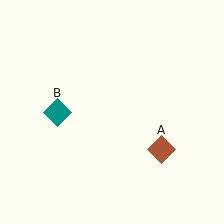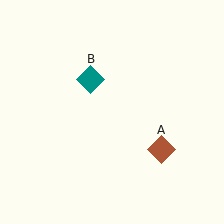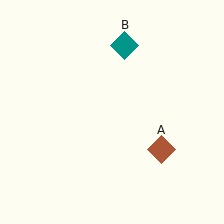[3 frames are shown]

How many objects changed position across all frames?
1 object changed position: teal diamond (object B).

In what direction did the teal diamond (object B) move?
The teal diamond (object B) moved up and to the right.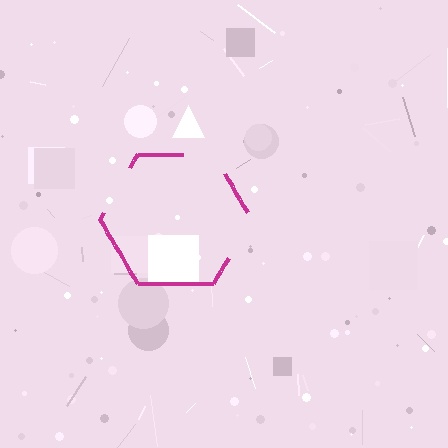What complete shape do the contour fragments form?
The contour fragments form a hexagon.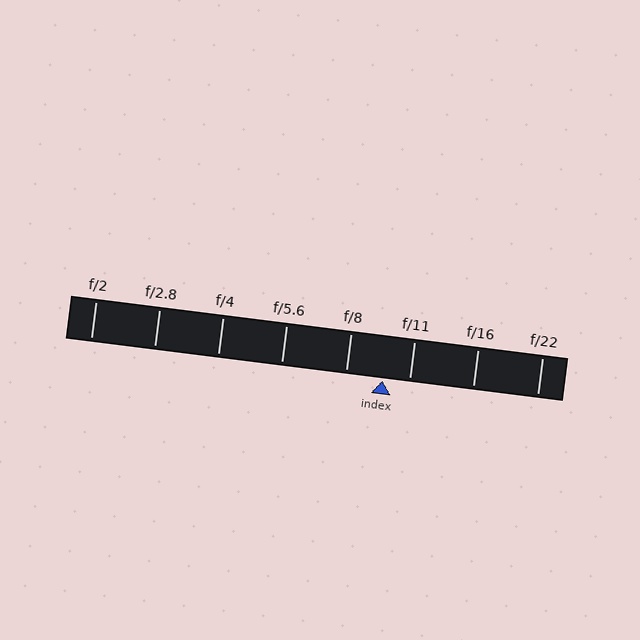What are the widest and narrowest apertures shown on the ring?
The widest aperture shown is f/2 and the narrowest is f/22.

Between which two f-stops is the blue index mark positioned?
The index mark is between f/8 and f/11.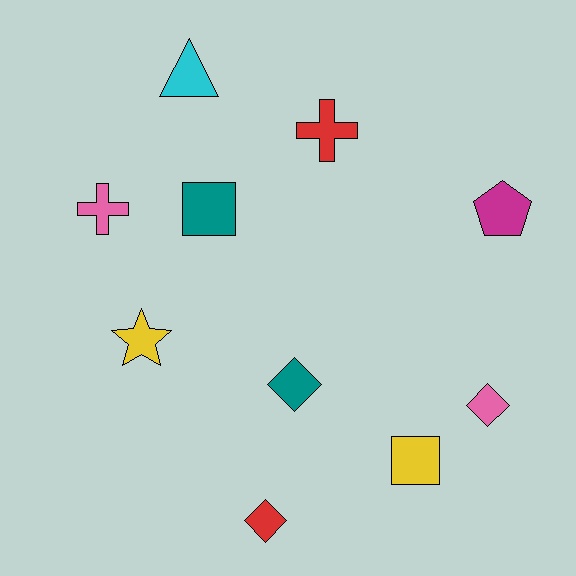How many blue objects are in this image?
There are no blue objects.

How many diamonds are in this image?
There are 3 diamonds.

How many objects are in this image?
There are 10 objects.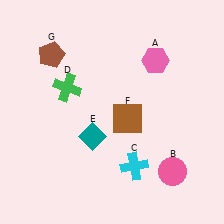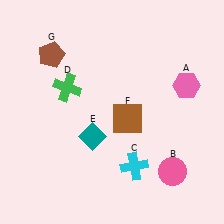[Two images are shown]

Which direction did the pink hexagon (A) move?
The pink hexagon (A) moved right.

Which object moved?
The pink hexagon (A) moved right.